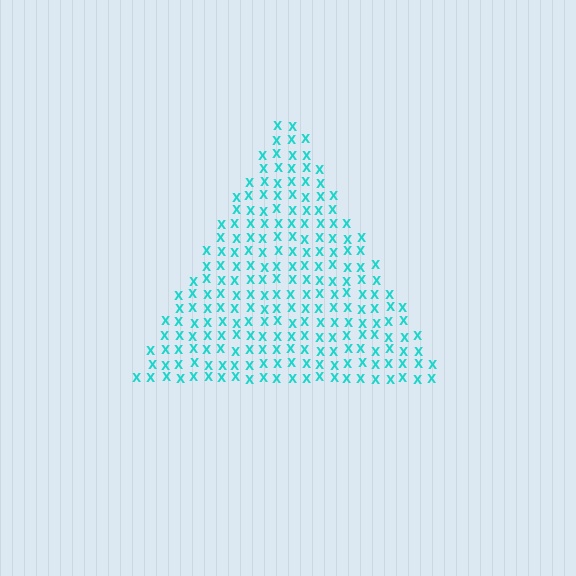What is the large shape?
The large shape is a triangle.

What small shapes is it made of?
It is made of small letter X's.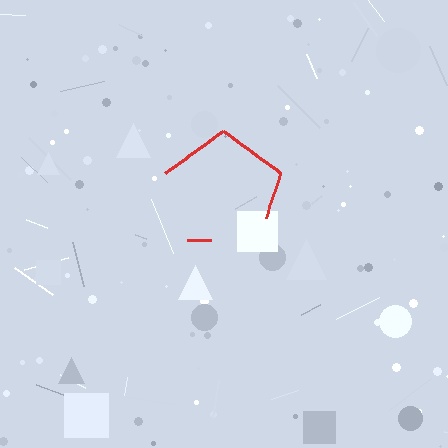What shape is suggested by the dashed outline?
The dashed outline suggests a pentagon.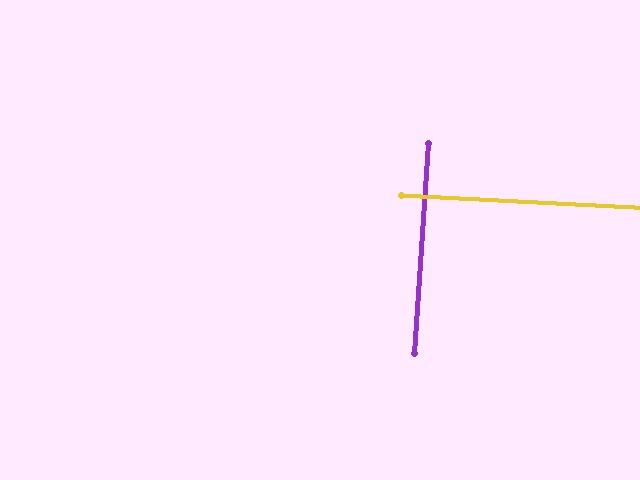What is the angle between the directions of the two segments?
Approximately 89 degrees.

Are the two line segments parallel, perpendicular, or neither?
Perpendicular — they meet at approximately 89°.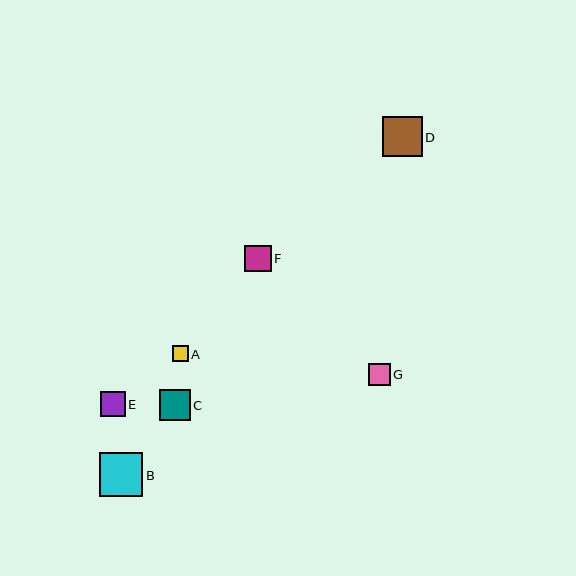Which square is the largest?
Square B is the largest with a size of approximately 43 pixels.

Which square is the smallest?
Square A is the smallest with a size of approximately 16 pixels.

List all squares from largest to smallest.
From largest to smallest: B, D, C, F, E, G, A.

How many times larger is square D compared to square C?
Square D is approximately 1.3 times the size of square C.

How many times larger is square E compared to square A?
Square E is approximately 1.6 times the size of square A.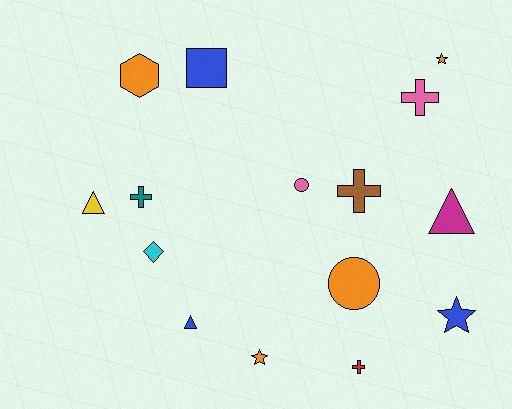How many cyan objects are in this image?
There is 1 cyan object.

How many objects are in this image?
There are 15 objects.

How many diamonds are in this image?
There is 1 diamond.